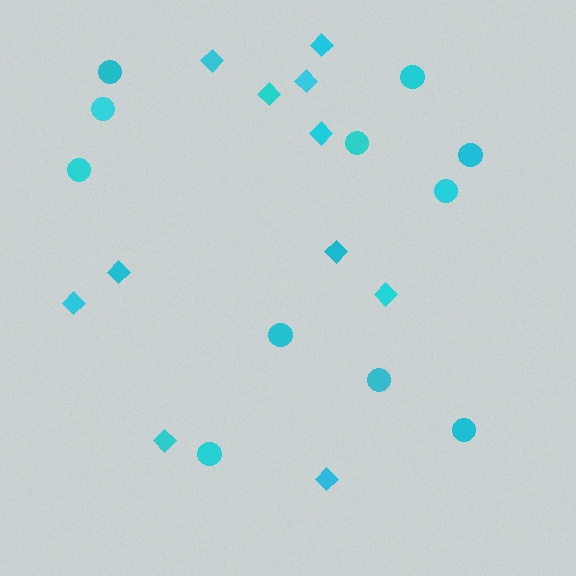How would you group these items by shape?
There are 2 groups: one group of diamonds (11) and one group of circles (11).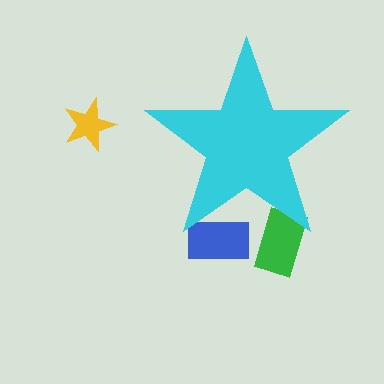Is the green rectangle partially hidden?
Yes, the green rectangle is partially hidden behind the cyan star.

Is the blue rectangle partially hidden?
Yes, the blue rectangle is partially hidden behind the cyan star.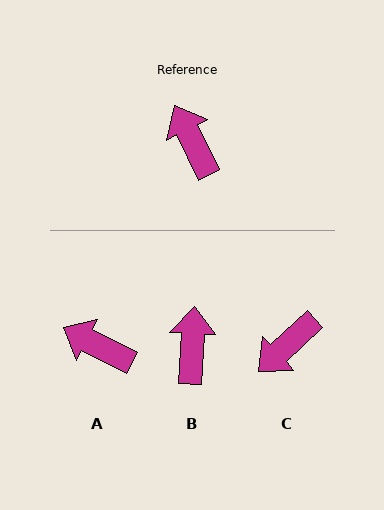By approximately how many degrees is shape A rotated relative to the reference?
Approximately 36 degrees counter-clockwise.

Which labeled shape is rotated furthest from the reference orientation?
C, about 106 degrees away.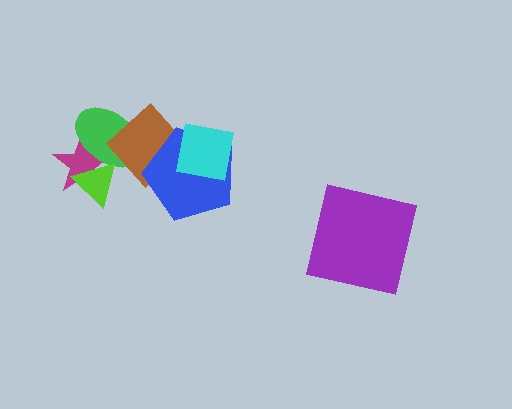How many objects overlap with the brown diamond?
3 objects overlap with the brown diamond.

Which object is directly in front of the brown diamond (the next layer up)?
The blue pentagon is directly in front of the brown diamond.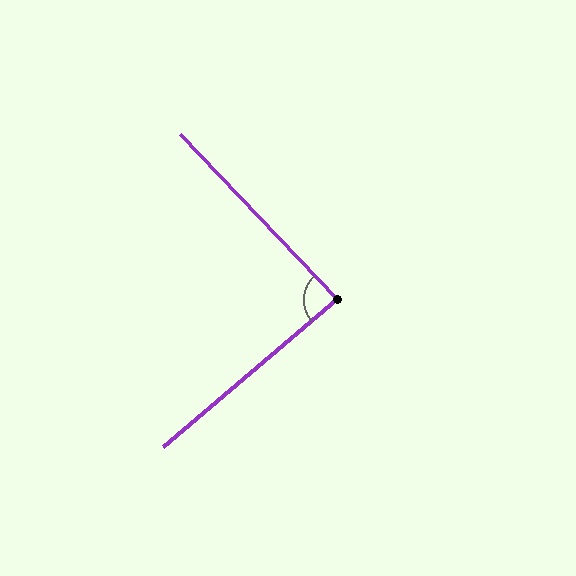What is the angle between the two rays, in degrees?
Approximately 87 degrees.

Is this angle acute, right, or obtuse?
It is approximately a right angle.